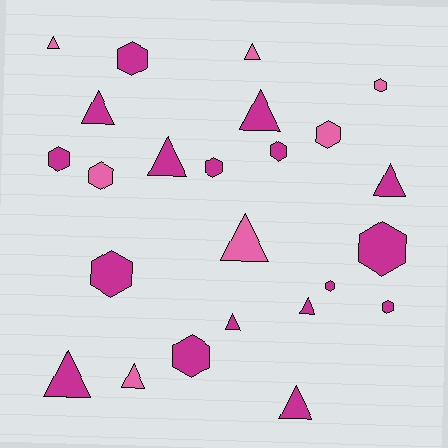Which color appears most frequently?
Magenta, with 17 objects.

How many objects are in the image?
There are 24 objects.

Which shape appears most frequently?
Hexagon, with 12 objects.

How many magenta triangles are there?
There are 8 magenta triangles.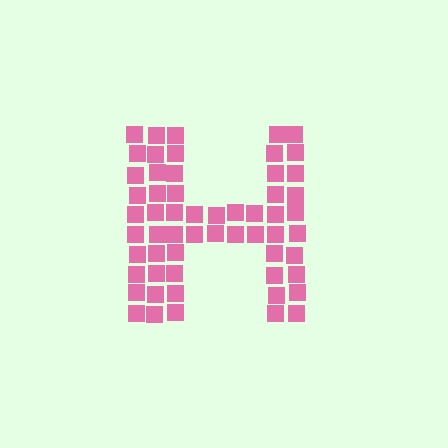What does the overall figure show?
The overall figure shows the letter H.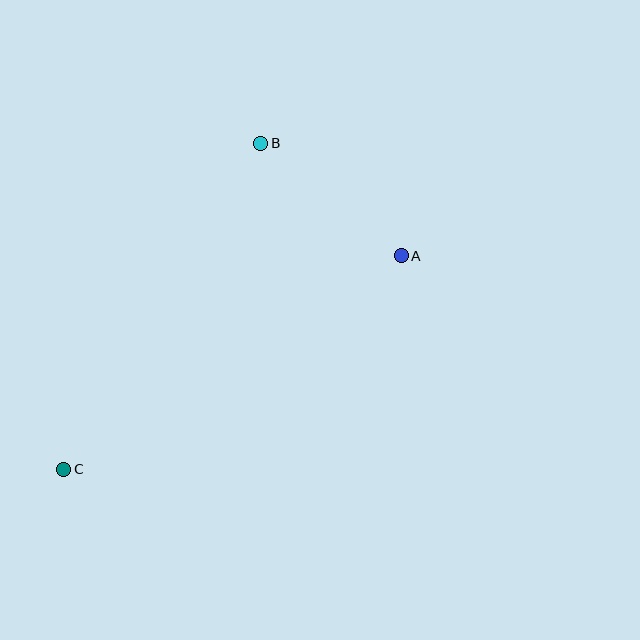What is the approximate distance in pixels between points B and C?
The distance between B and C is approximately 381 pixels.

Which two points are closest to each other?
Points A and B are closest to each other.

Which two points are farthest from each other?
Points A and C are farthest from each other.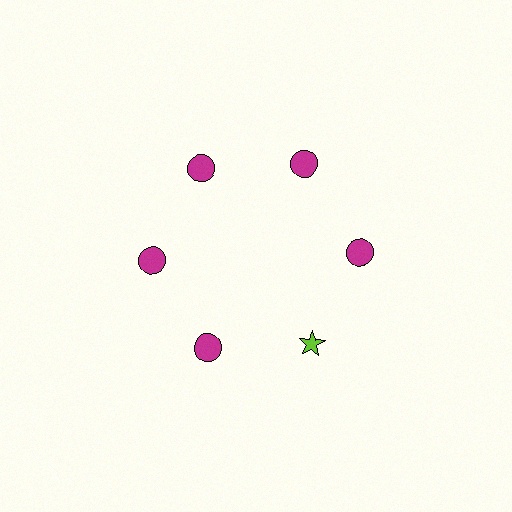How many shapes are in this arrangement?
There are 6 shapes arranged in a ring pattern.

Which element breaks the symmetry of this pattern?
The lime star at roughly the 5 o'clock position breaks the symmetry. All other shapes are magenta circles.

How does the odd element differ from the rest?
It differs in both color (lime instead of magenta) and shape (star instead of circle).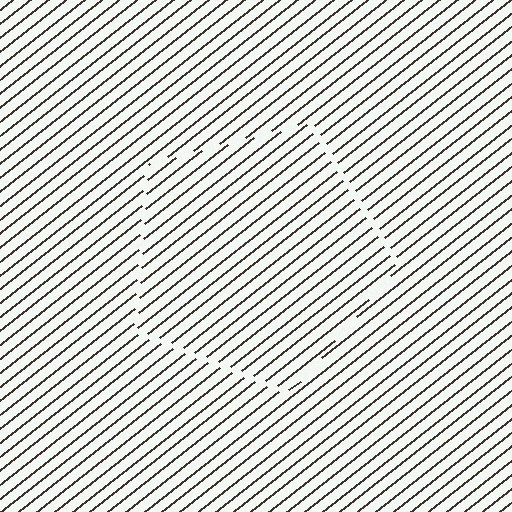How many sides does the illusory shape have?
5 sides — the line-ends trace a pentagon.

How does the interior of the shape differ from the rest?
The interior of the shape contains the same grating, shifted by half a period — the contour is defined by the phase discontinuity where line-ends from the inner and outer gratings abut.